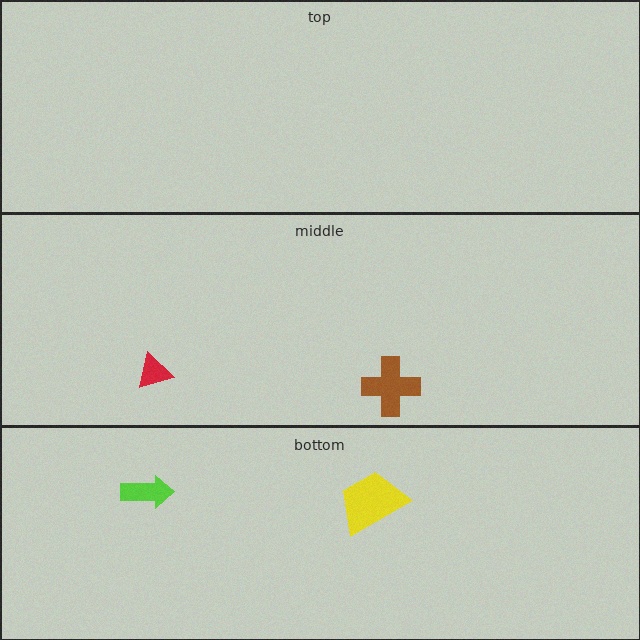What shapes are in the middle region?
The red triangle, the brown cross.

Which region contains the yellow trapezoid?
The bottom region.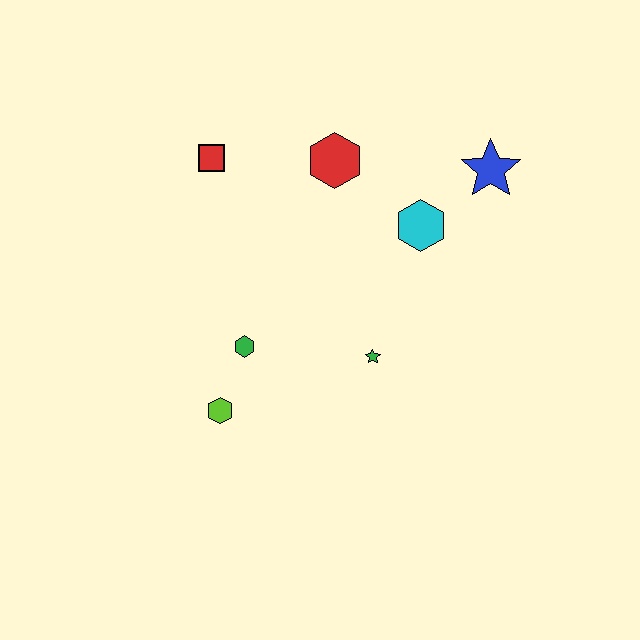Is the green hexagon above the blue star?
No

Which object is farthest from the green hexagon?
The blue star is farthest from the green hexagon.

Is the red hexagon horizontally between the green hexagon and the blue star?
Yes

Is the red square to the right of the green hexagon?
No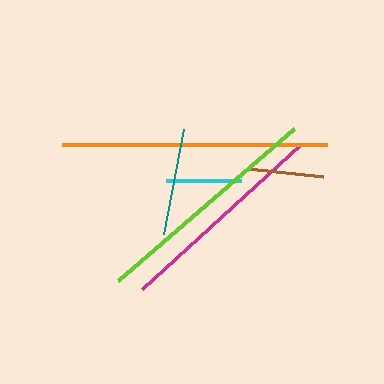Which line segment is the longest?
The orange line is the longest at approximately 265 pixels.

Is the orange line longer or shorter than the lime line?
The orange line is longer than the lime line.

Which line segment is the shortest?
The cyan line is the shortest at approximately 74 pixels.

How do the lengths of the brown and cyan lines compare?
The brown and cyan lines are approximately the same length.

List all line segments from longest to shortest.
From longest to shortest: orange, lime, magenta, teal, brown, cyan.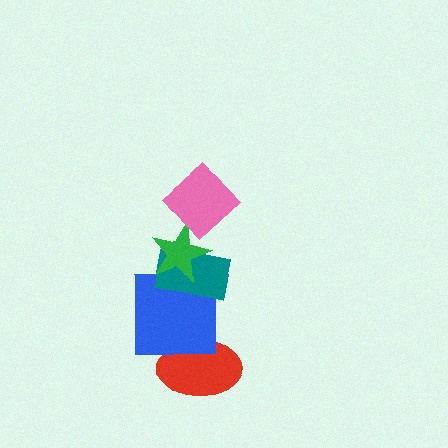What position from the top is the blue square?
The blue square is 4th from the top.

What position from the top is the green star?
The green star is 2nd from the top.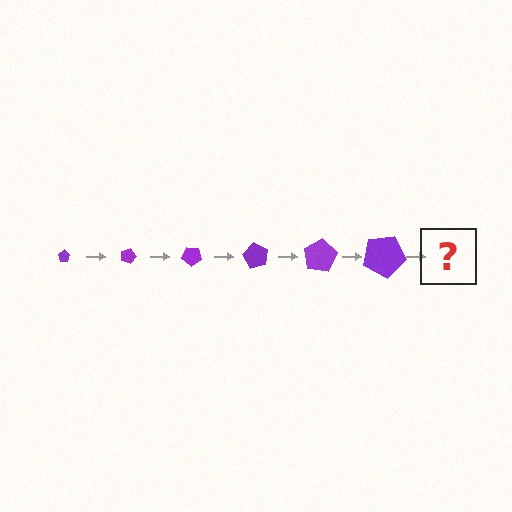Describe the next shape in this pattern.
It should be a pentagon, larger than the previous one and rotated 120 degrees from the start.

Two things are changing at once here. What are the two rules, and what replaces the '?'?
The two rules are that the pentagon grows larger each step and it rotates 20 degrees each step. The '?' should be a pentagon, larger than the previous one and rotated 120 degrees from the start.